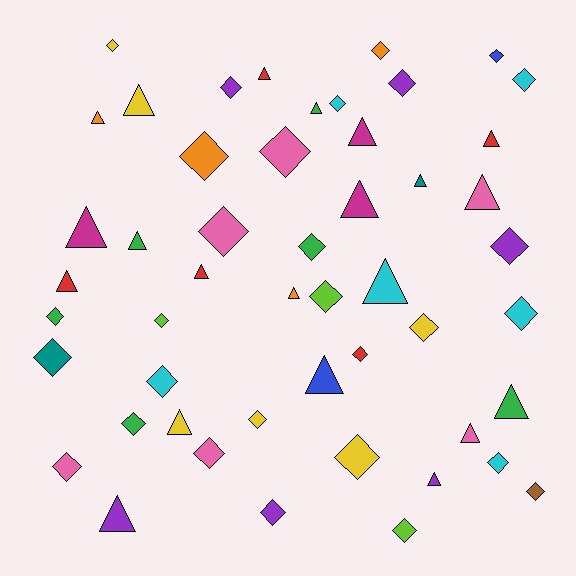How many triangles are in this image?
There are 21 triangles.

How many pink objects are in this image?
There are 6 pink objects.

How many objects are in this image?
There are 50 objects.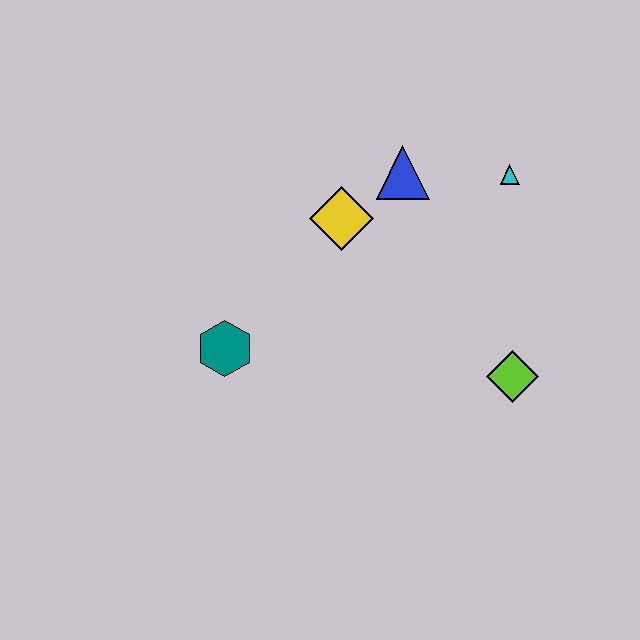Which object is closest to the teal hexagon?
The yellow diamond is closest to the teal hexagon.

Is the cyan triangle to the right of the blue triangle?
Yes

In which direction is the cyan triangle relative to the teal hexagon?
The cyan triangle is to the right of the teal hexagon.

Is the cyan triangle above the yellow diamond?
Yes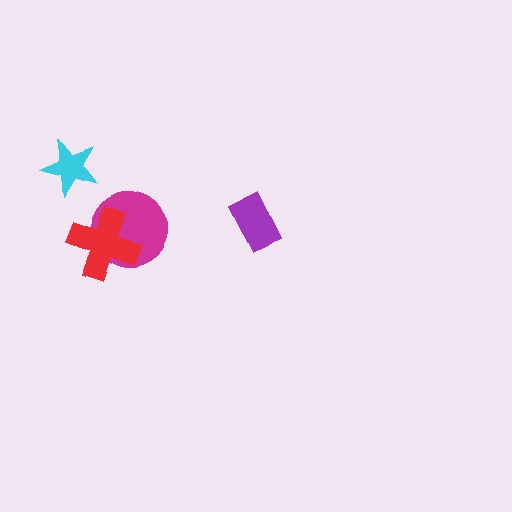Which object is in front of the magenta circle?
The red cross is in front of the magenta circle.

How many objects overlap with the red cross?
1 object overlaps with the red cross.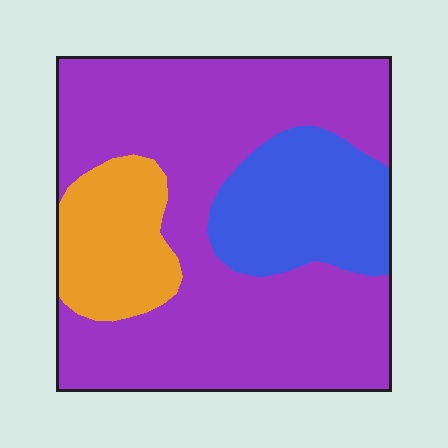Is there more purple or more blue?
Purple.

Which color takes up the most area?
Purple, at roughly 65%.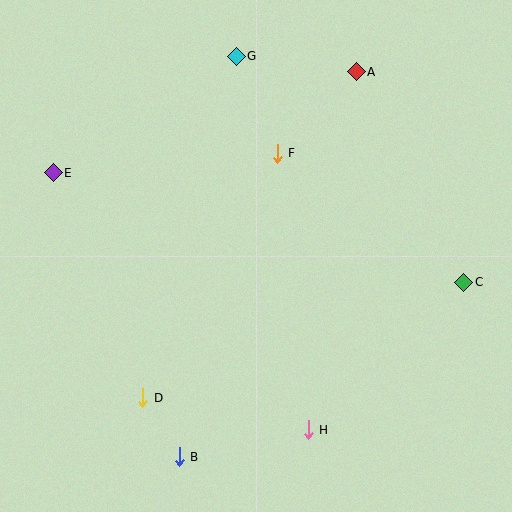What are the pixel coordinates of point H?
Point H is at (308, 430).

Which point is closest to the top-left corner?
Point E is closest to the top-left corner.